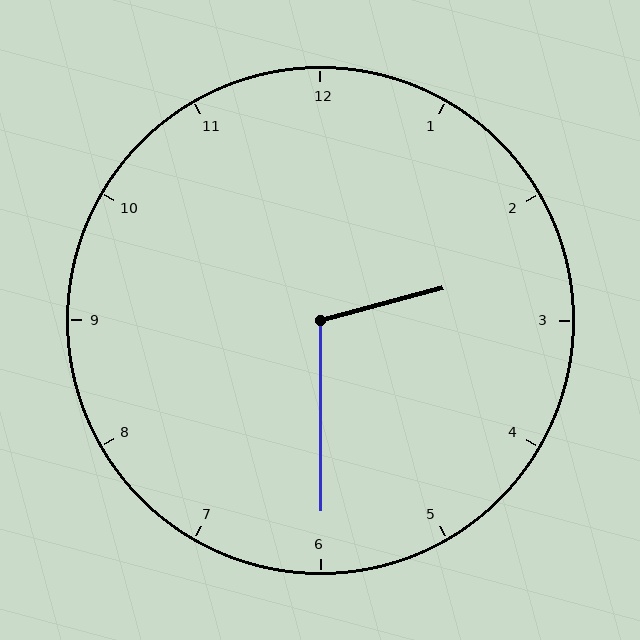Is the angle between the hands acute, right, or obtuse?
It is obtuse.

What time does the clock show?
2:30.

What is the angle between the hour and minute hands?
Approximately 105 degrees.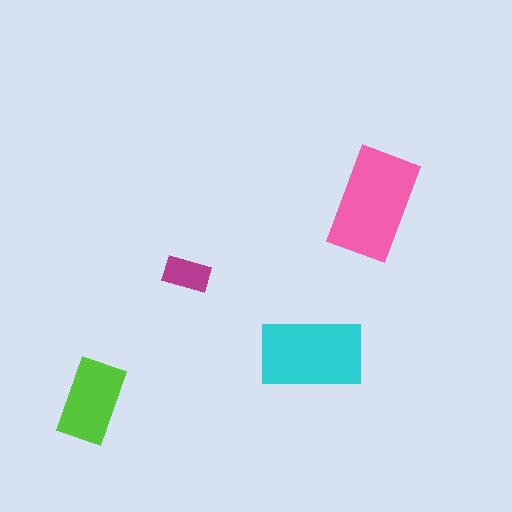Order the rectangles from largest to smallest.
the pink one, the cyan one, the lime one, the magenta one.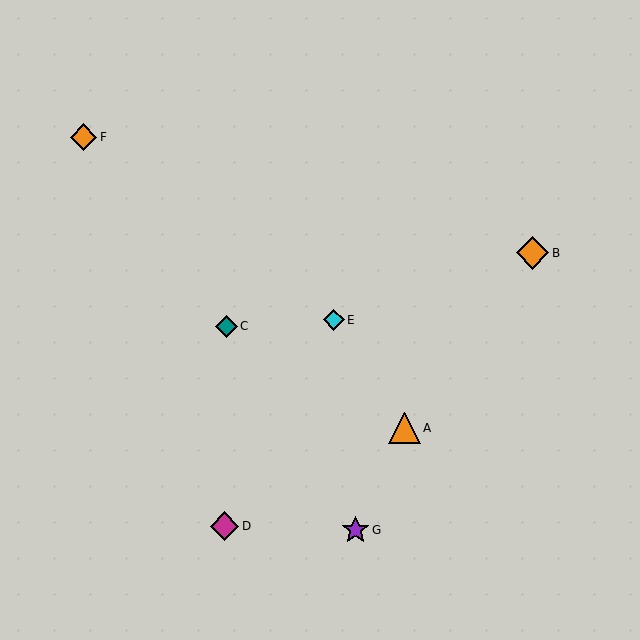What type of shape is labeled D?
Shape D is a magenta diamond.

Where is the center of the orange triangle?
The center of the orange triangle is at (404, 428).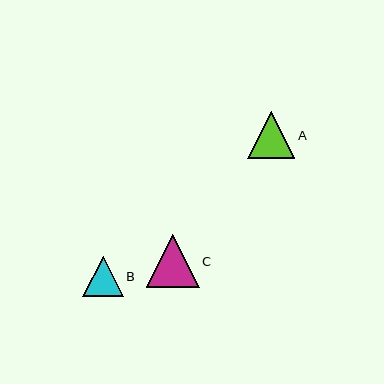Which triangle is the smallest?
Triangle B is the smallest with a size of approximately 41 pixels.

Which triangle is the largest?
Triangle C is the largest with a size of approximately 53 pixels.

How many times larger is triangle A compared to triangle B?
Triangle A is approximately 1.2 times the size of triangle B.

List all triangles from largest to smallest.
From largest to smallest: C, A, B.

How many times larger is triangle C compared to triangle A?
Triangle C is approximately 1.1 times the size of triangle A.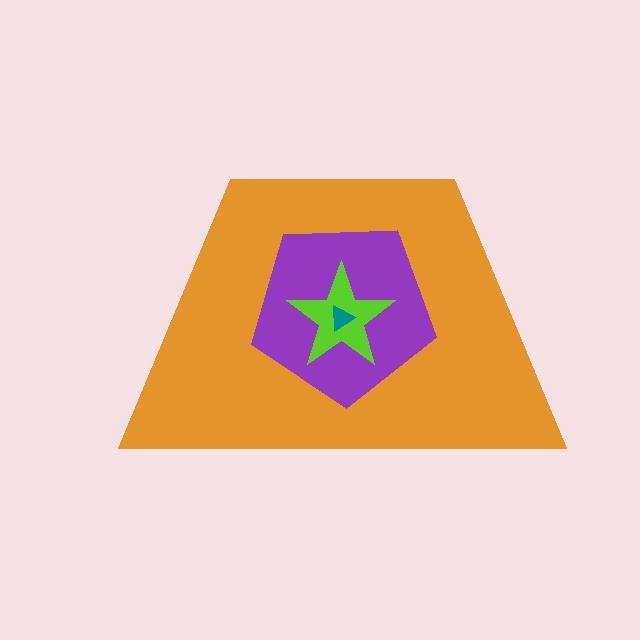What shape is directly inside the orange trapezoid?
The purple pentagon.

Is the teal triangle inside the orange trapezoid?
Yes.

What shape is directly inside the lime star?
The teal triangle.